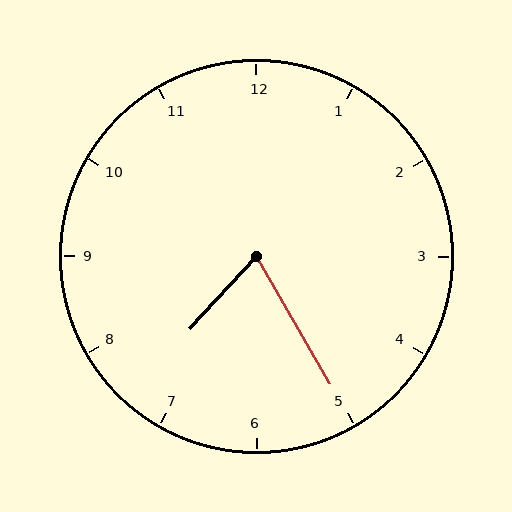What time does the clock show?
7:25.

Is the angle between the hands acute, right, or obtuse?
It is acute.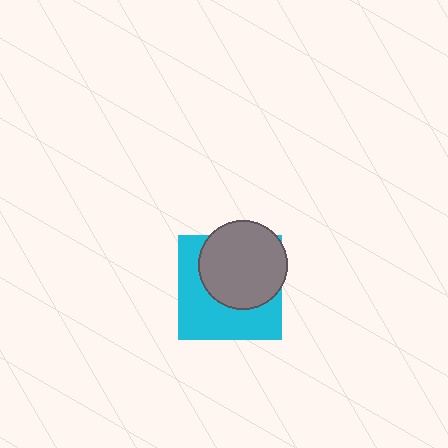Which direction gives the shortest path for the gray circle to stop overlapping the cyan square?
Moving toward the upper-right gives the shortest separation.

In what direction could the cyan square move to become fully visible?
The cyan square could move toward the lower-left. That would shift it out from behind the gray circle entirely.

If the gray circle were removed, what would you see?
You would see the complete cyan square.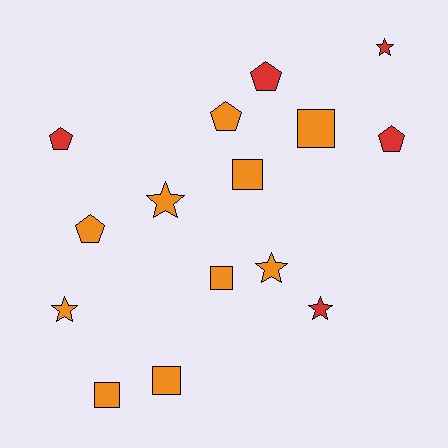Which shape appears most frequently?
Star, with 5 objects.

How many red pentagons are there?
There are 3 red pentagons.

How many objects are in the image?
There are 15 objects.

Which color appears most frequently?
Orange, with 10 objects.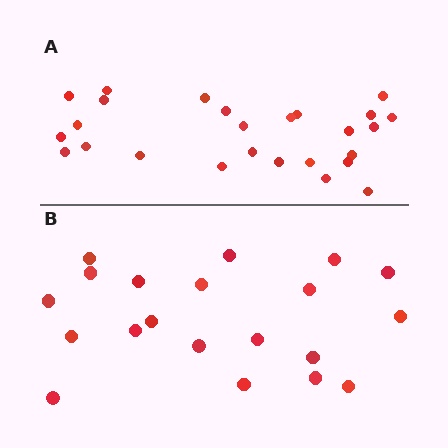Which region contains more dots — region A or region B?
Region A (the top region) has more dots.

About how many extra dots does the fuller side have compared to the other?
Region A has about 6 more dots than region B.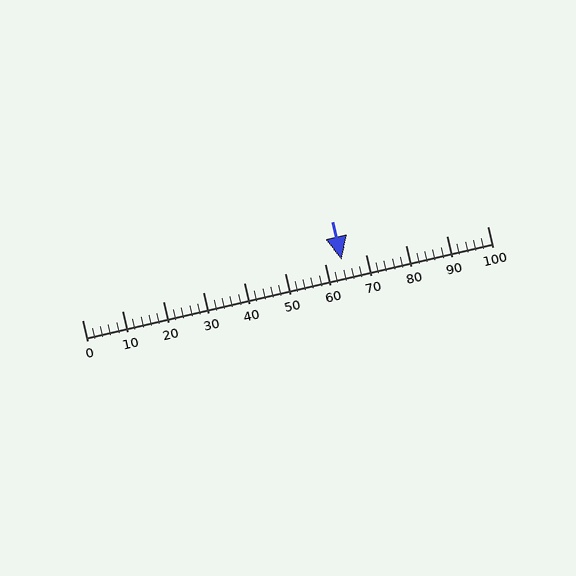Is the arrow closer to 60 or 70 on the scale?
The arrow is closer to 60.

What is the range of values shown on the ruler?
The ruler shows values from 0 to 100.